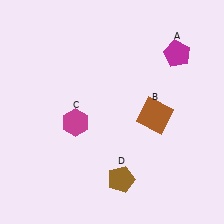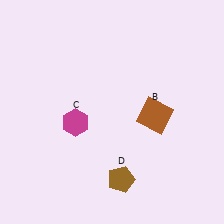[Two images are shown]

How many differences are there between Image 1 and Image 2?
There is 1 difference between the two images.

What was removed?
The magenta pentagon (A) was removed in Image 2.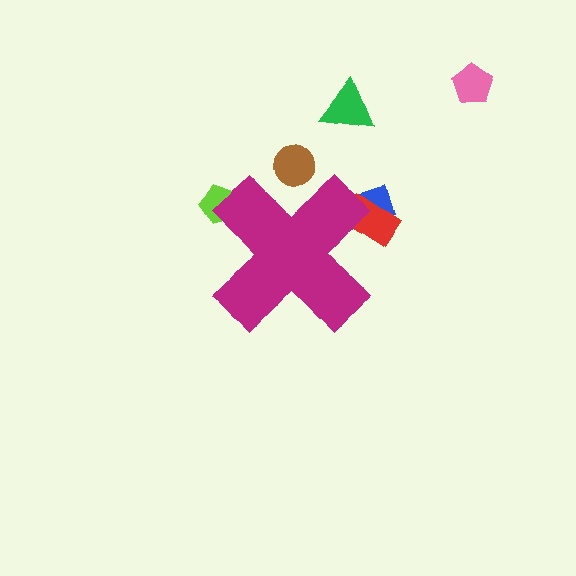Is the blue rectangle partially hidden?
Yes, the blue rectangle is partially hidden behind the magenta cross.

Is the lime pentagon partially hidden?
Yes, the lime pentagon is partially hidden behind the magenta cross.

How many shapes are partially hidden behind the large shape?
4 shapes are partially hidden.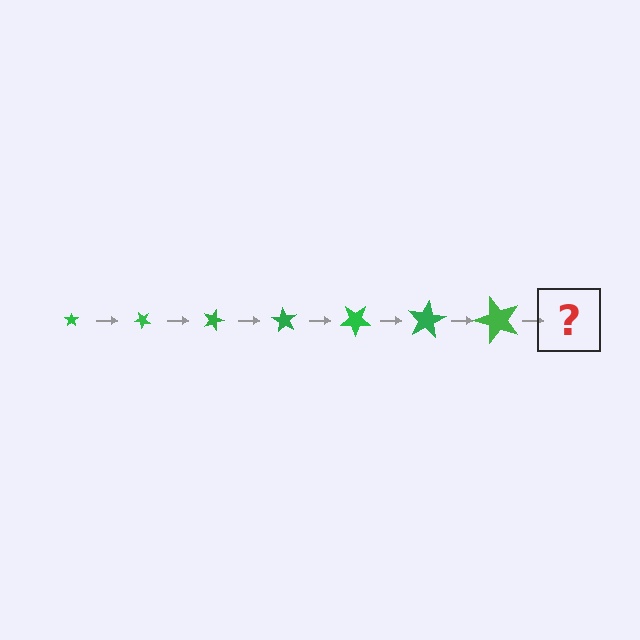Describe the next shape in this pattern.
It should be a star, larger than the previous one and rotated 315 degrees from the start.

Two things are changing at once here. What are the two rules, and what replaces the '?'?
The two rules are that the star grows larger each step and it rotates 45 degrees each step. The '?' should be a star, larger than the previous one and rotated 315 degrees from the start.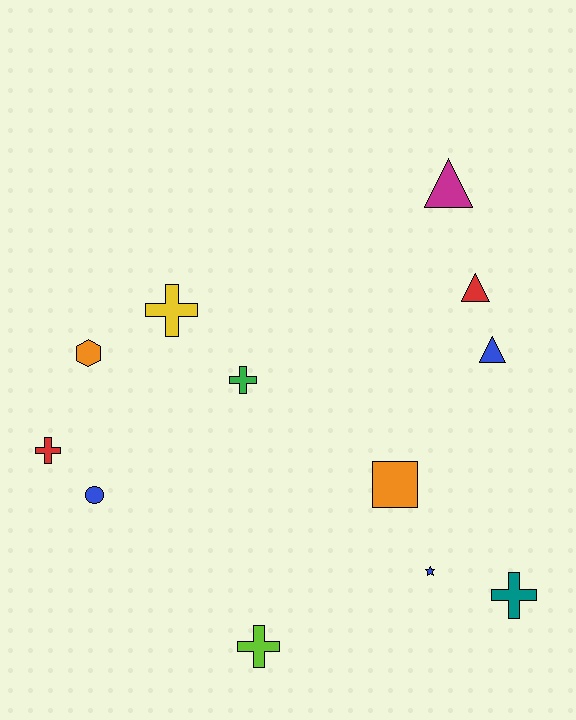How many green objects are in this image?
There is 1 green object.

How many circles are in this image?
There is 1 circle.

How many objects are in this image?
There are 12 objects.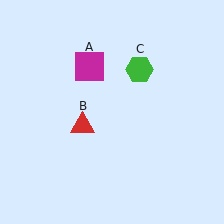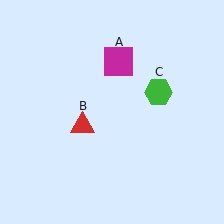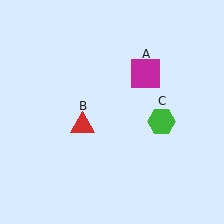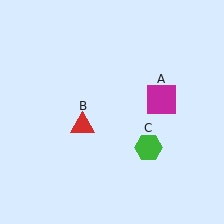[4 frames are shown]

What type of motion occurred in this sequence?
The magenta square (object A), green hexagon (object C) rotated clockwise around the center of the scene.